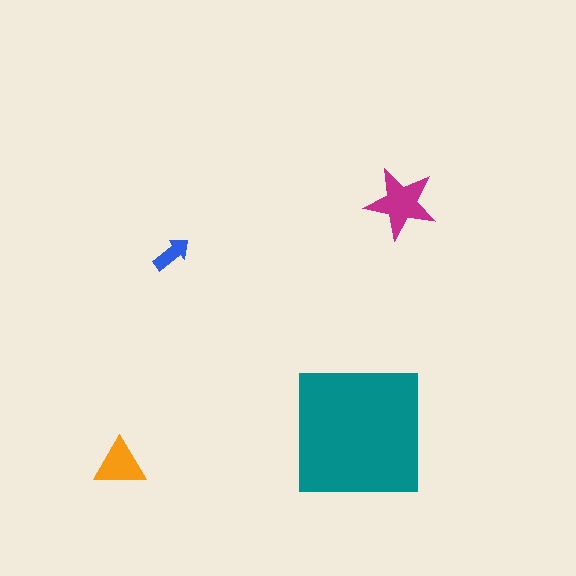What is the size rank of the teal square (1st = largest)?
1st.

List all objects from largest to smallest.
The teal square, the magenta star, the orange triangle, the blue arrow.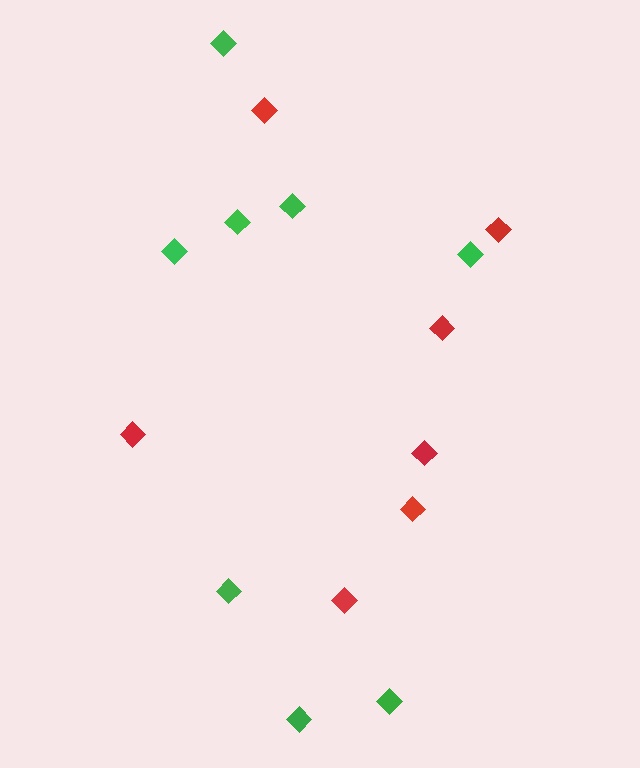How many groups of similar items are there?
There are 2 groups: one group of red diamonds (7) and one group of green diamonds (8).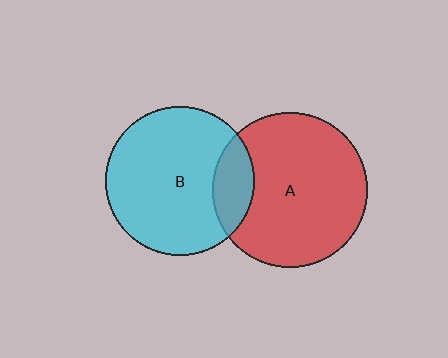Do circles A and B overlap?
Yes.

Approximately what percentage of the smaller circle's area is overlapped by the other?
Approximately 15%.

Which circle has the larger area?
Circle A (red).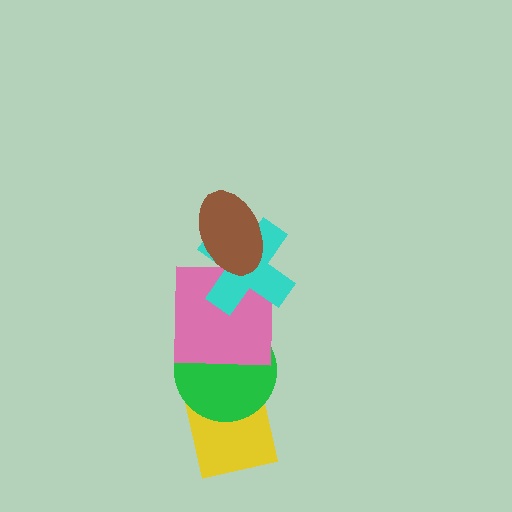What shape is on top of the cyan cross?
The brown ellipse is on top of the cyan cross.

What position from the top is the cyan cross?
The cyan cross is 2nd from the top.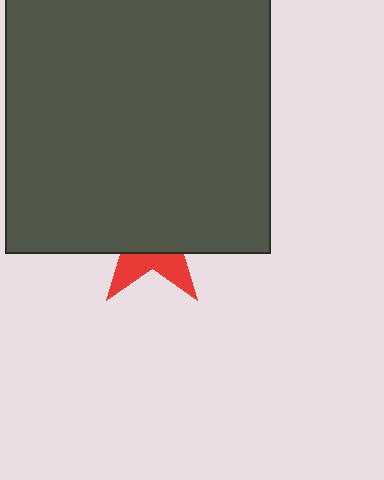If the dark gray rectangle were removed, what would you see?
You would see the complete red star.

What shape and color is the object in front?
The object in front is a dark gray rectangle.